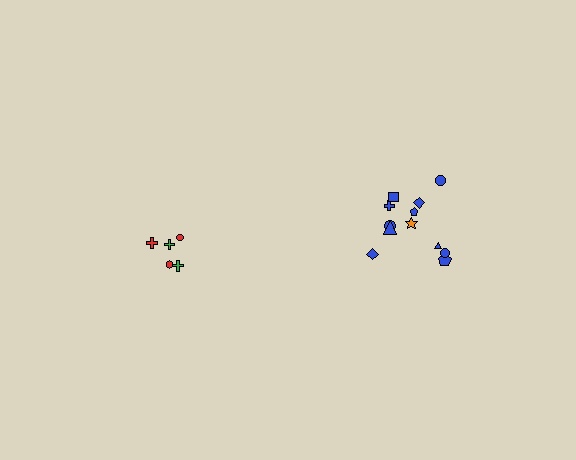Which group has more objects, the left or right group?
The right group.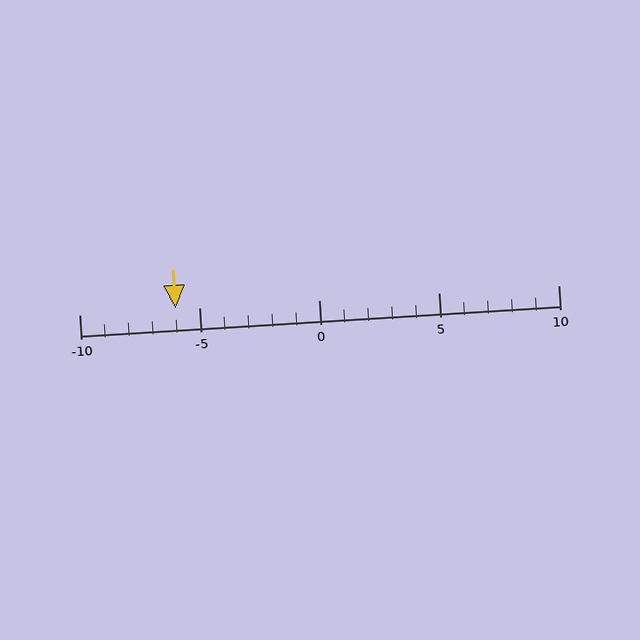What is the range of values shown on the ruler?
The ruler shows values from -10 to 10.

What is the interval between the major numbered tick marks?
The major tick marks are spaced 5 units apart.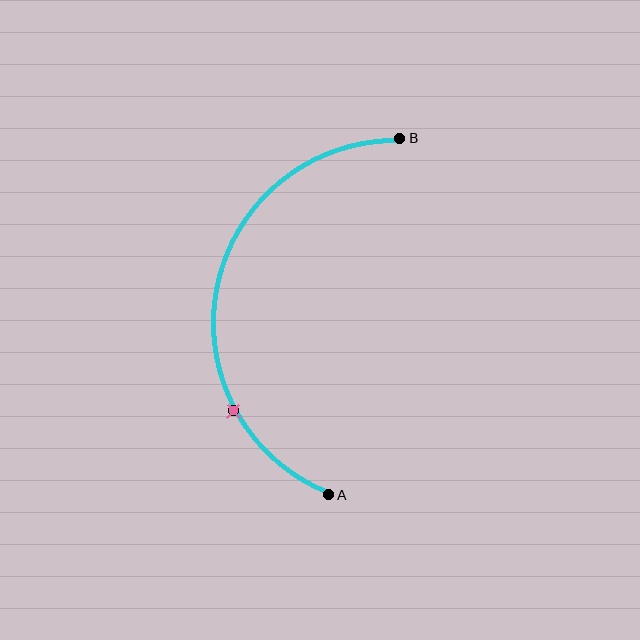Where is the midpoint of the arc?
The arc midpoint is the point on the curve farthest from the straight line joining A and B. It sits to the left of that line.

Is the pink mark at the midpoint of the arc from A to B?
No. The pink mark lies on the arc but is closer to endpoint A. The arc midpoint would be at the point on the curve equidistant along the arc from both A and B.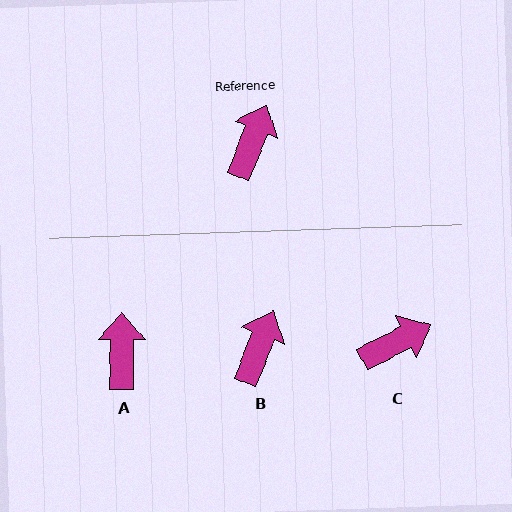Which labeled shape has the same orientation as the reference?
B.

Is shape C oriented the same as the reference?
No, it is off by about 42 degrees.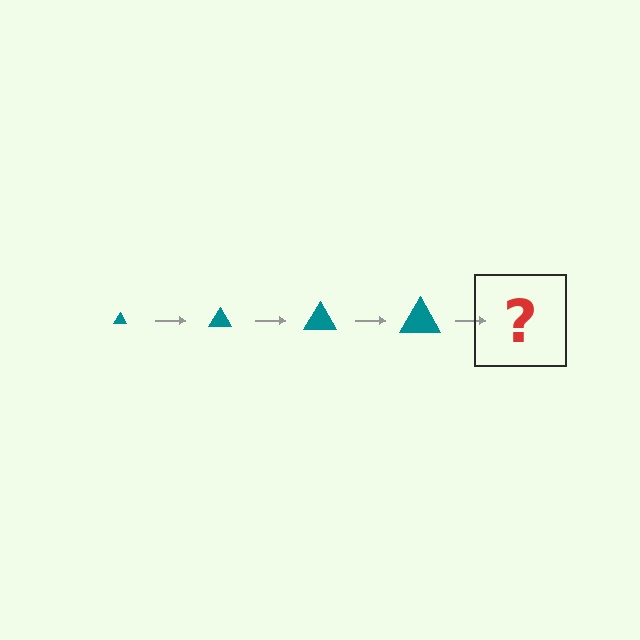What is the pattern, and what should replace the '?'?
The pattern is that the triangle gets progressively larger each step. The '?' should be a teal triangle, larger than the previous one.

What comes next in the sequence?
The next element should be a teal triangle, larger than the previous one.